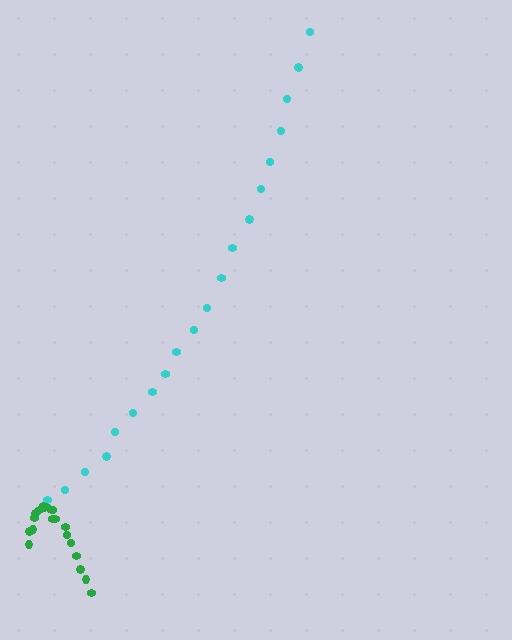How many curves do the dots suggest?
There are 2 distinct paths.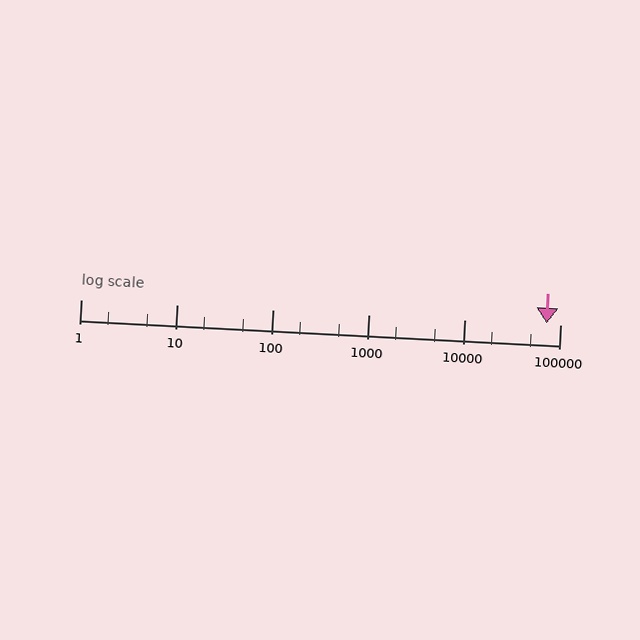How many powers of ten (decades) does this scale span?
The scale spans 5 decades, from 1 to 100000.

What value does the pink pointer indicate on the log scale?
The pointer indicates approximately 73000.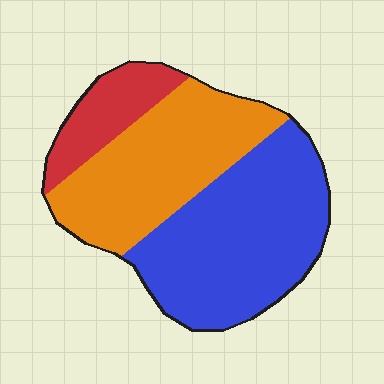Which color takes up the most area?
Blue, at roughly 50%.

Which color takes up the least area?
Red, at roughly 15%.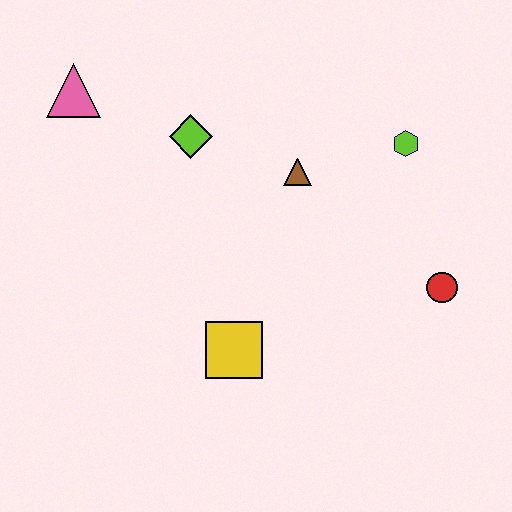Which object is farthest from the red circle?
The pink triangle is farthest from the red circle.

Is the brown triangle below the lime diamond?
Yes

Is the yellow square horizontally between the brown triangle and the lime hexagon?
No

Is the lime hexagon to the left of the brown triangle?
No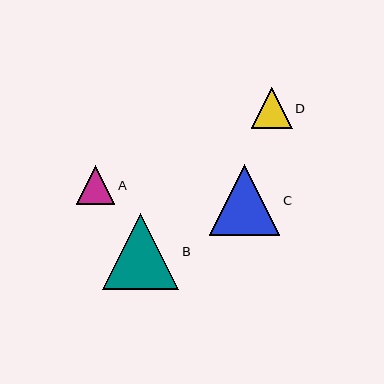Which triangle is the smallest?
Triangle A is the smallest with a size of approximately 39 pixels.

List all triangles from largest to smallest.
From largest to smallest: B, C, D, A.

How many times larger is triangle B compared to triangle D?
Triangle B is approximately 1.9 times the size of triangle D.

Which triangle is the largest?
Triangle B is the largest with a size of approximately 76 pixels.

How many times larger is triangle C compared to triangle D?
Triangle C is approximately 1.7 times the size of triangle D.